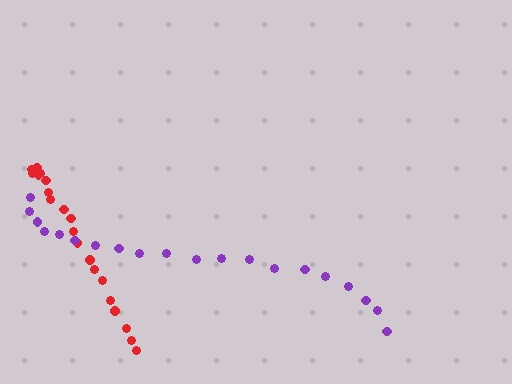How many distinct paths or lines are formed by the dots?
There are 2 distinct paths.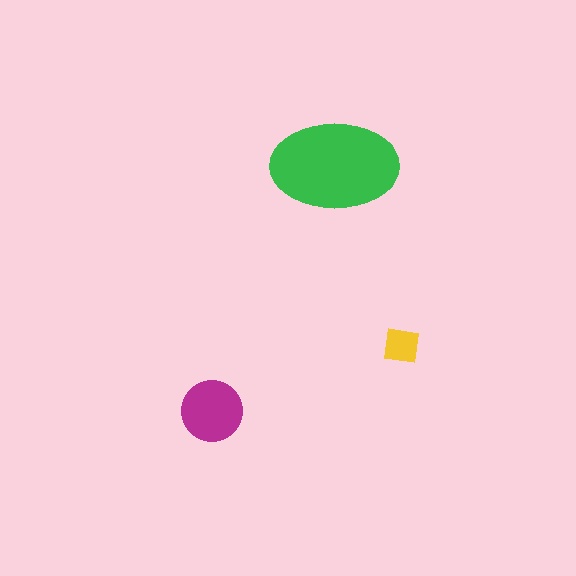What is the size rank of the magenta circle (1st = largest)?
2nd.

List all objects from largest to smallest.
The green ellipse, the magenta circle, the yellow square.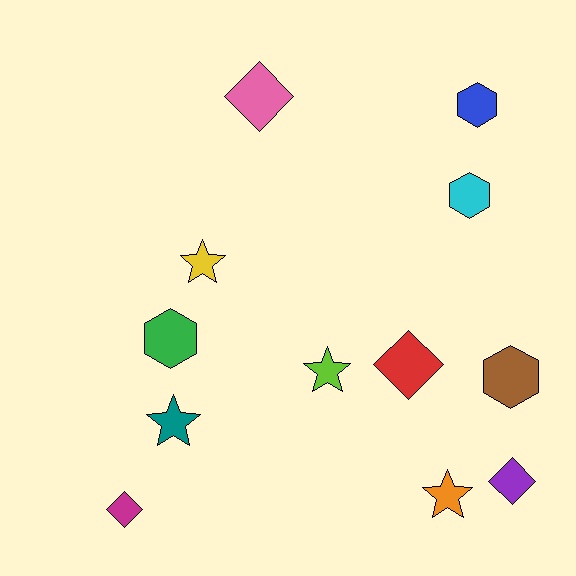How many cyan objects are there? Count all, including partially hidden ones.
There is 1 cyan object.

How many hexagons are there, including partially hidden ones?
There are 4 hexagons.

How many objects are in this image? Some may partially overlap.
There are 12 objects.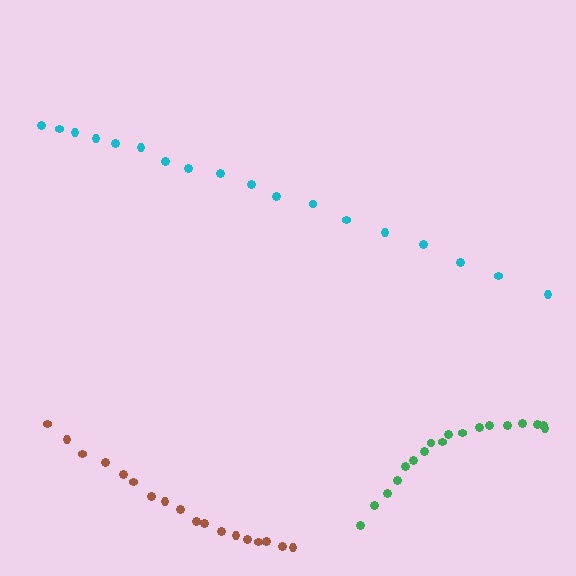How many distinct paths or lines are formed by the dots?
There are 3 distinct paths.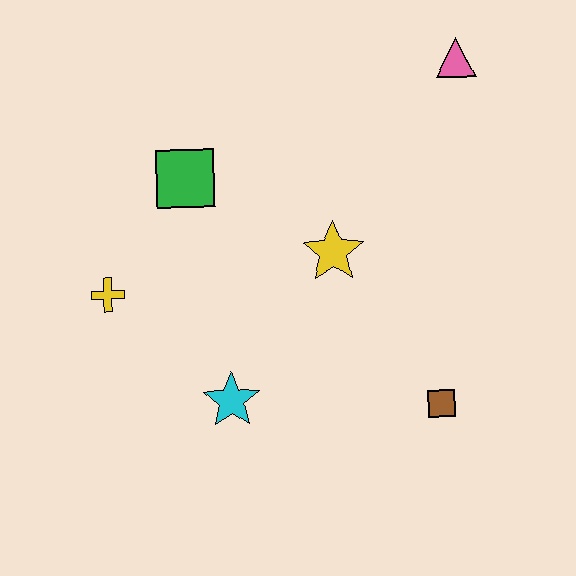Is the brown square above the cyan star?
No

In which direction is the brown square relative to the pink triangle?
The brown square is below the pink triangle.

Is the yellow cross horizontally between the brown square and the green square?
No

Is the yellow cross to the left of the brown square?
Yes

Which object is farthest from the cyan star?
The pink triangle is farthest from the cyan star.